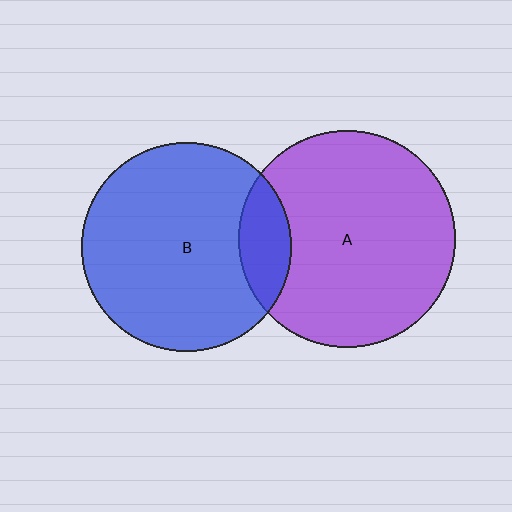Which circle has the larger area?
Circle A (purple).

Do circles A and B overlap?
Yes.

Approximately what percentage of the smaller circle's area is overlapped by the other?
Approximately 15%.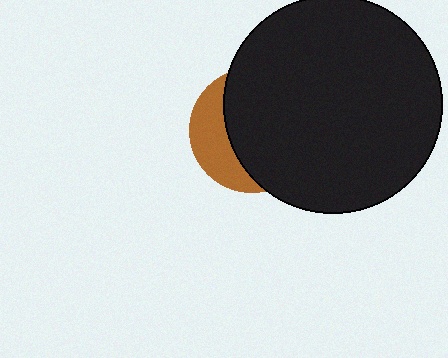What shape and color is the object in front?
The object in front is a black circle.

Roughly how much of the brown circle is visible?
A small part of it is visible (roughly 31%).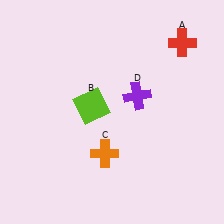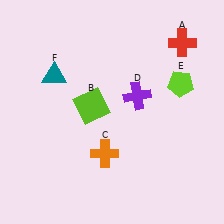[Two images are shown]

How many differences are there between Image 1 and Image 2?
There are 2 differences between the two images.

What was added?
A lime pentagon (E), a teal triangle (F) were added in Image 2.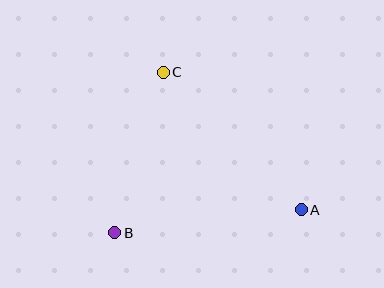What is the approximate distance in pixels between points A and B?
The distance between A and B is approximately 188 pixels.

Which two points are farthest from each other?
Points A and C are farthest from each other.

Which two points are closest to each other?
Points B and C are closest to each other.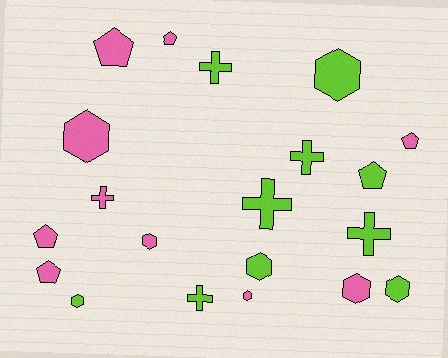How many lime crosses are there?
There are 5 lime crosses.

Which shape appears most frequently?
Hexagon, with 8 objects.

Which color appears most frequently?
Lime, with 10 objects.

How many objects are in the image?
There are 20 objects.